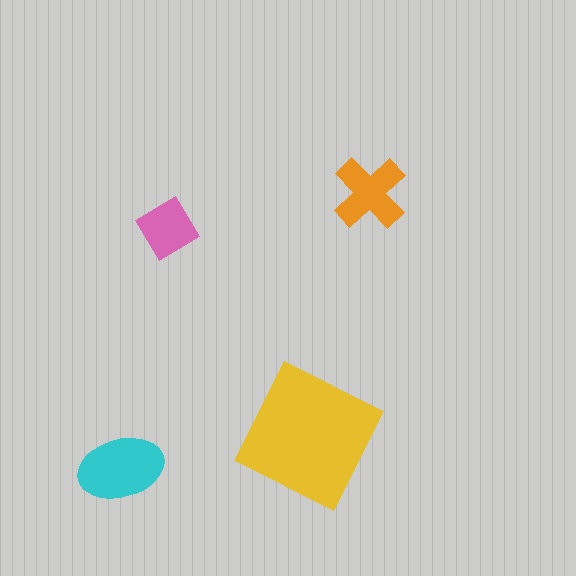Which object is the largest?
The yellow square.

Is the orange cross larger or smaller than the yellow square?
Smaller.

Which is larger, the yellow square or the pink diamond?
The yellow square.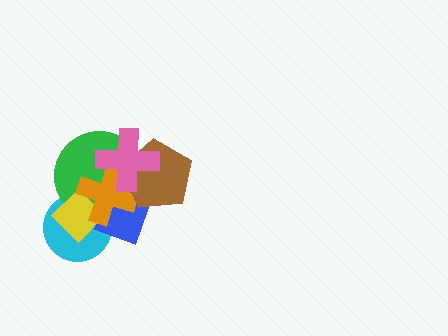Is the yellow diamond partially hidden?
Yes, it is partially covered by another shape.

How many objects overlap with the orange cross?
6 objects overlap with the orange cross.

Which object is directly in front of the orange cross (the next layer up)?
The brown pentagon is directly in front of the orange cross.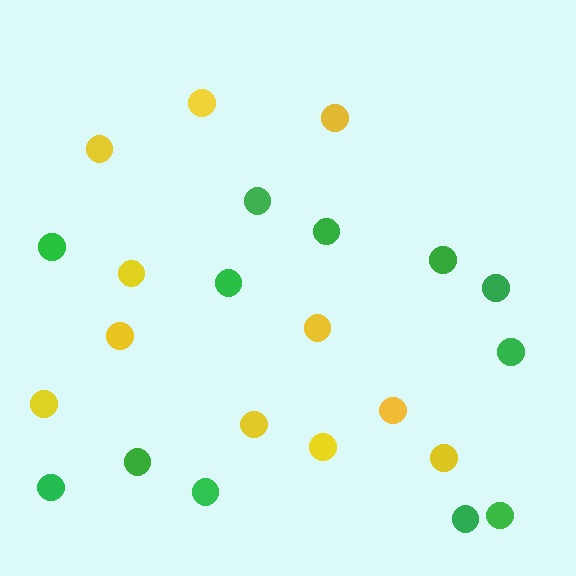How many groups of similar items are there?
There are 2 groups: one group of yellow circles (11) and one group of green circles (12).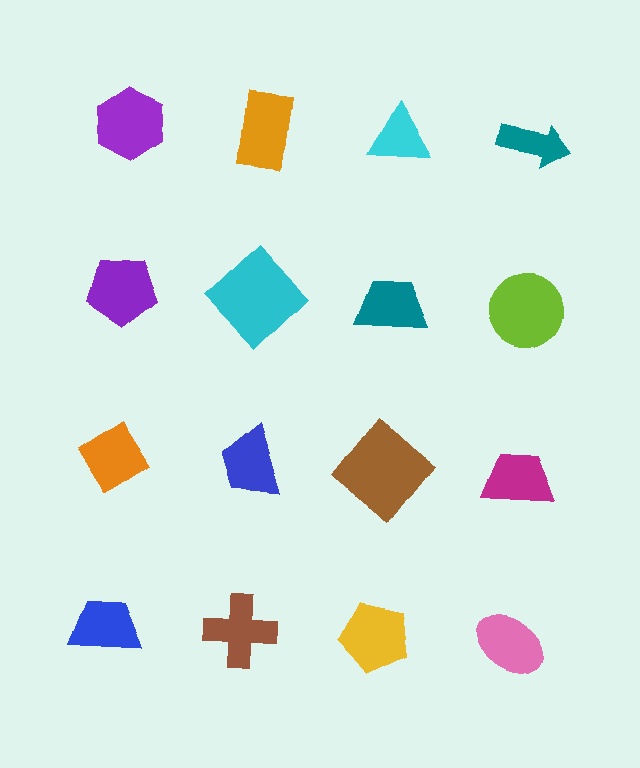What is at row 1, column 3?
A cyan triangle.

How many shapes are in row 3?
4 shapes.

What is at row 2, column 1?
A purple pentagon.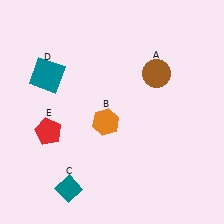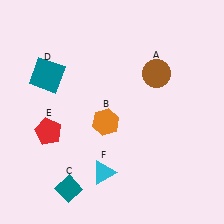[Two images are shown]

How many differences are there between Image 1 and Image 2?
There is 1 difference between the two images.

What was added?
A cyan triangle (F) was added in Image 2.